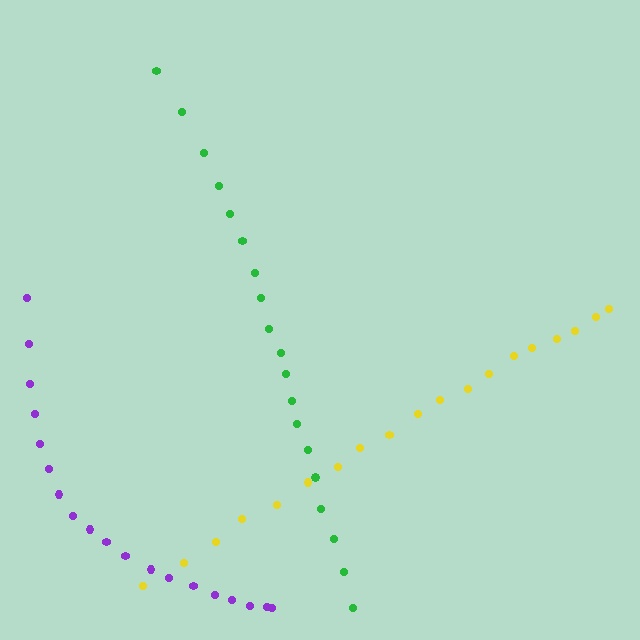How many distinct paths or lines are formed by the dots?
There are 3 distinct paths.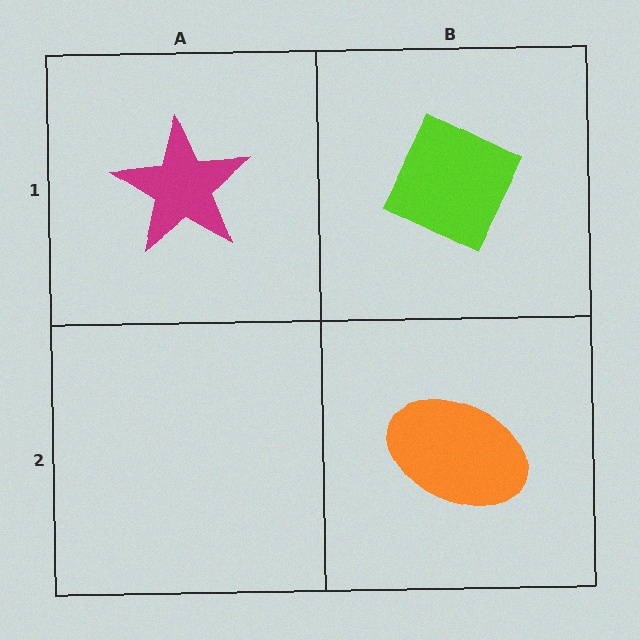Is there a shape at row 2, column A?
No, that cell is empty.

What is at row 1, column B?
A lime diamond.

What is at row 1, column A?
A magenta star.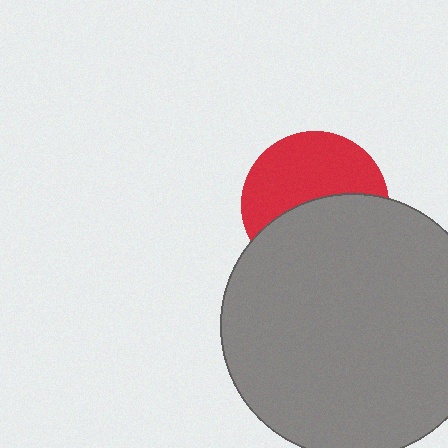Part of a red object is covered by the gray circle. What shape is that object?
It is a circle.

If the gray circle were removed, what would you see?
You would see the complete red circle.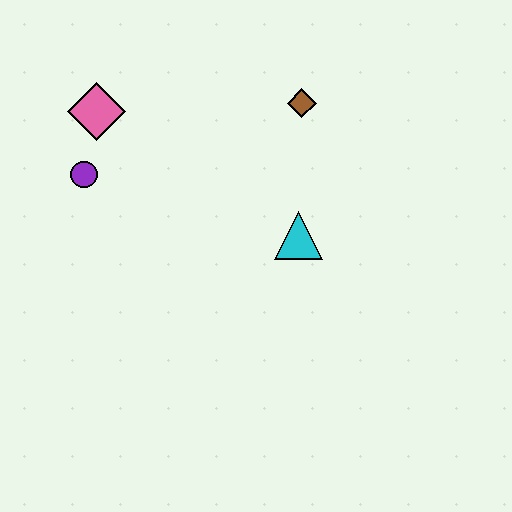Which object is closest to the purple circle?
The pink diamond is closest to the purple circle.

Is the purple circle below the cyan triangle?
No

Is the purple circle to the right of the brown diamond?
No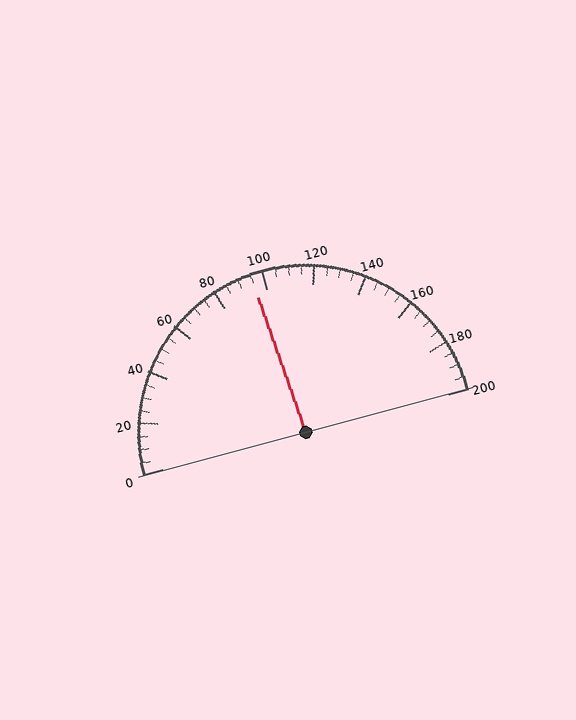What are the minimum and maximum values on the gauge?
The gauge ranges from 0 to 200.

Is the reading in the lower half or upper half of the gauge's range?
The reading is in the lower half of the range (0 to 200).